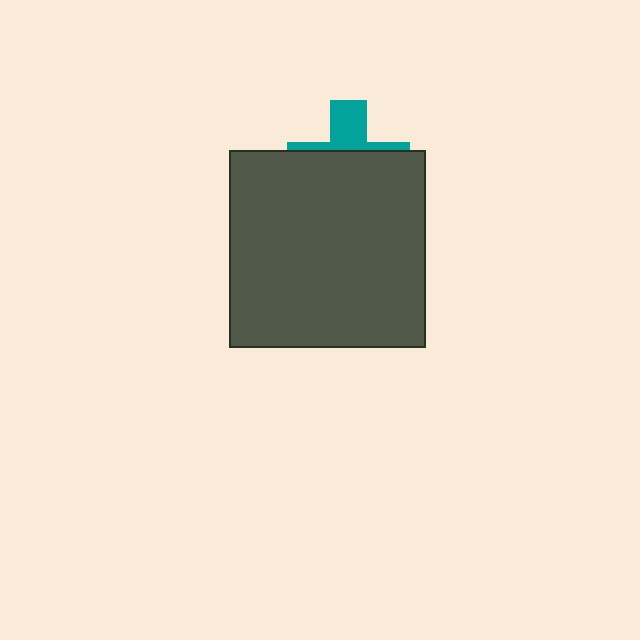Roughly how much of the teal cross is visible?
A small part of it is visible (roughly 33%).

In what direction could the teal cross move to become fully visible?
The teal cross could move up. That would shift it out from behind the dark gray square entirely.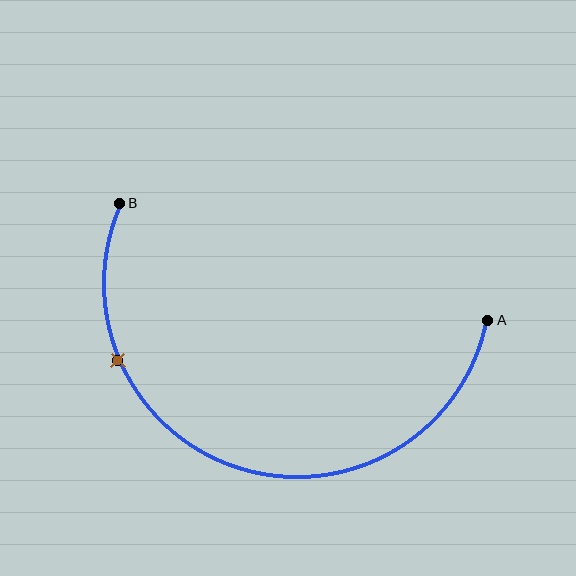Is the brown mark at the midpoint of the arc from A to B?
No. The brown mark lies on the arc but is closer to endpoint B. The arc midpoint would be at the point on the curve equidistant along the arc from both A and B.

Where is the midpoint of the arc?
The arc midpoint is the point on the curve farthest from the straight line joining A and B. It sits below that line.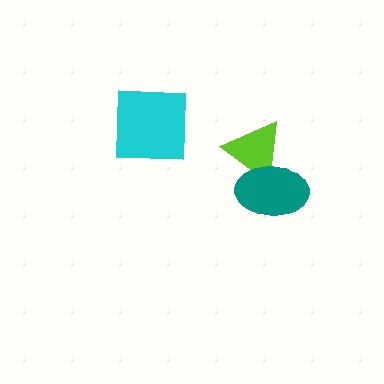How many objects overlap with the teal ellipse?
1 object overlaps with the teal ellipse.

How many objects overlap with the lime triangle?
1 object overlaps with the lime triangle.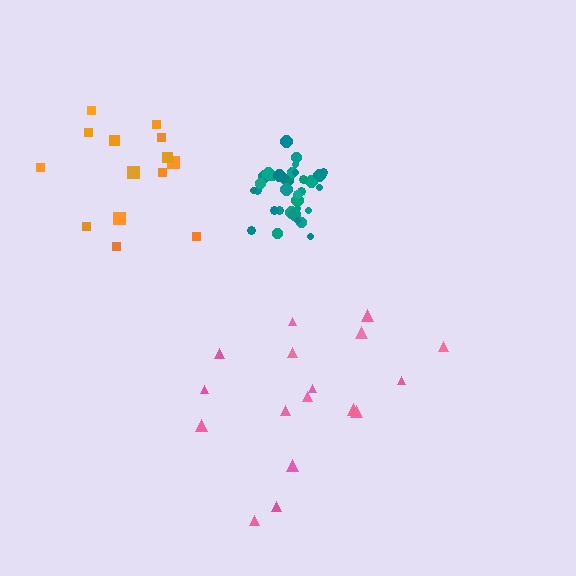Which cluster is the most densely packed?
Teal.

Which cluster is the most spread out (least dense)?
Orange.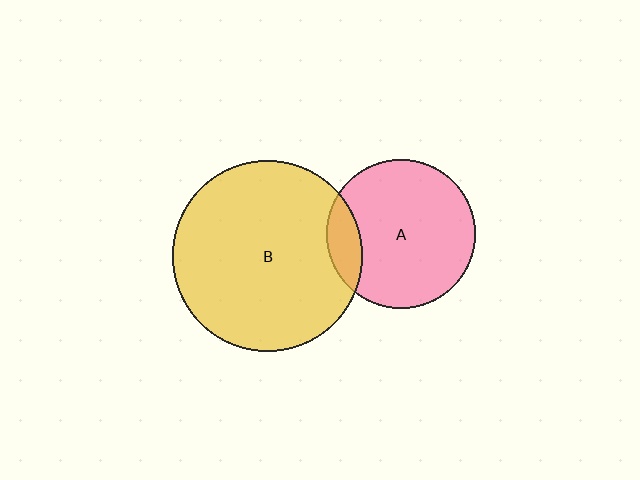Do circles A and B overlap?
Yes.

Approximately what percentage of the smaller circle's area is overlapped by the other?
Approximately 15%.